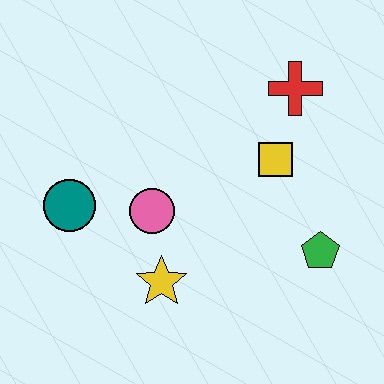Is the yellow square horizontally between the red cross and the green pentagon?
No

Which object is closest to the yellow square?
The red cross is closest to the yellow square.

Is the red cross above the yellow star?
Yes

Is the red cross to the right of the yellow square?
Yes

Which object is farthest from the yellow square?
The teal circle is farthest from the yellow square.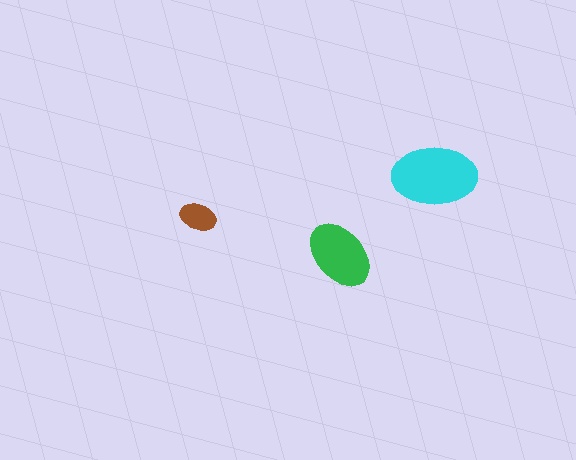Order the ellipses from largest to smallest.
the cyan one, the green one, the brown one.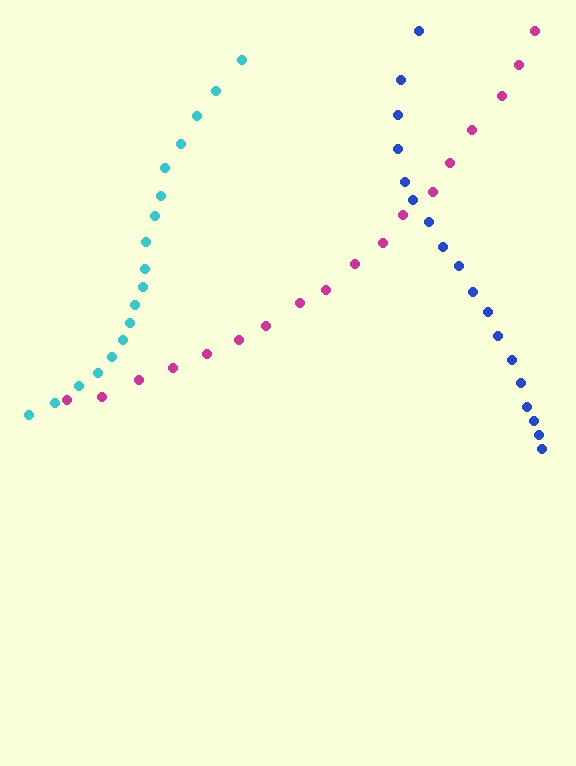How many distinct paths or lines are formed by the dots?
There are 3 distinct paths.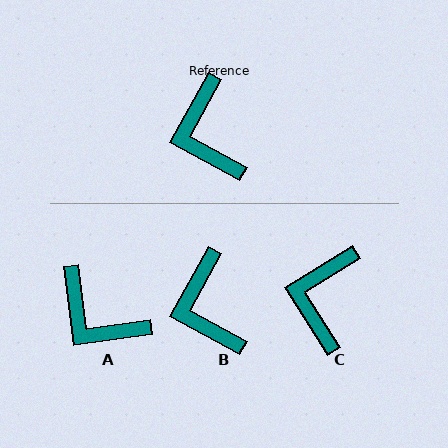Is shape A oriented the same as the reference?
No, it is off by about 36 degrees.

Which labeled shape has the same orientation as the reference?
B.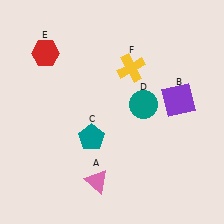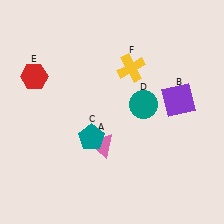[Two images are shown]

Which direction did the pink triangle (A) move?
The pink triangle (A) moved up.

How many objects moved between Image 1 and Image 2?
2 objects moved between the two images.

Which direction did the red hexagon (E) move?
The red hexagon (E) moved down.